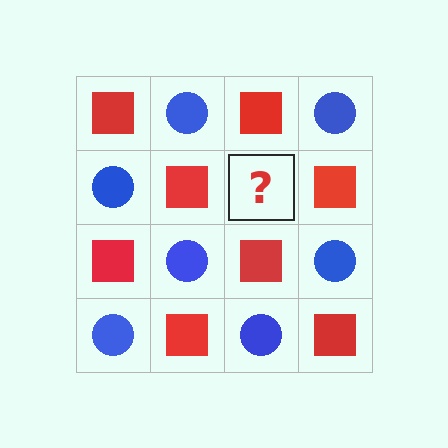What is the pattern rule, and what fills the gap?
The rule is that it alternates red square and blue circle in a checkerboard pattern. The gap should be filled with a blue circle.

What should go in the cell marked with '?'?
The missing cell should contain a blue circle.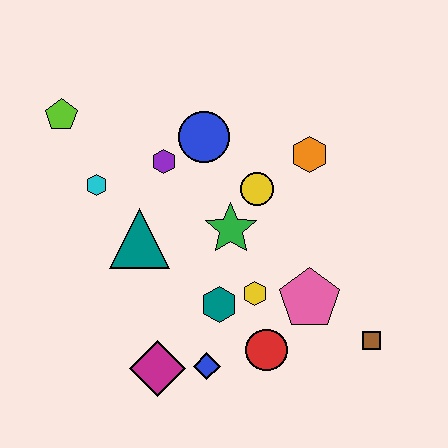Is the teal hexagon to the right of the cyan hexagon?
Yes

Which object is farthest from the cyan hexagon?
The brown square is farthest from the cyan hexagon.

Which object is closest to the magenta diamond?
The blue diamond is closest to the magenta diamond.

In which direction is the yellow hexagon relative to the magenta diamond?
The yellow hexagon is to the right of the magenta diamond.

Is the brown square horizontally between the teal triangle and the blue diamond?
No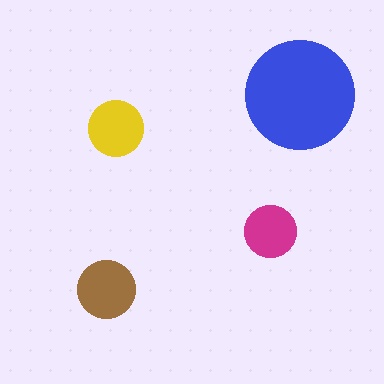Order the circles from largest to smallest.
the blue one, the brown one, the yellow one, the magenta one.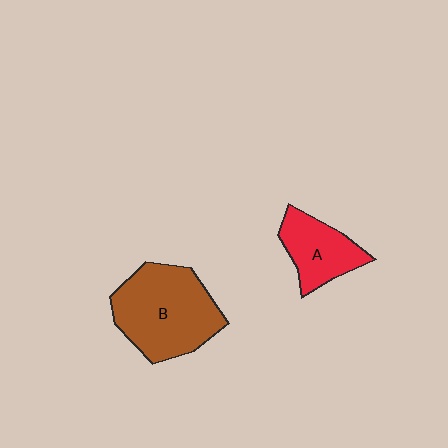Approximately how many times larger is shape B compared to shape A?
Approximately 1.8 times.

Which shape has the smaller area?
Shape A (red).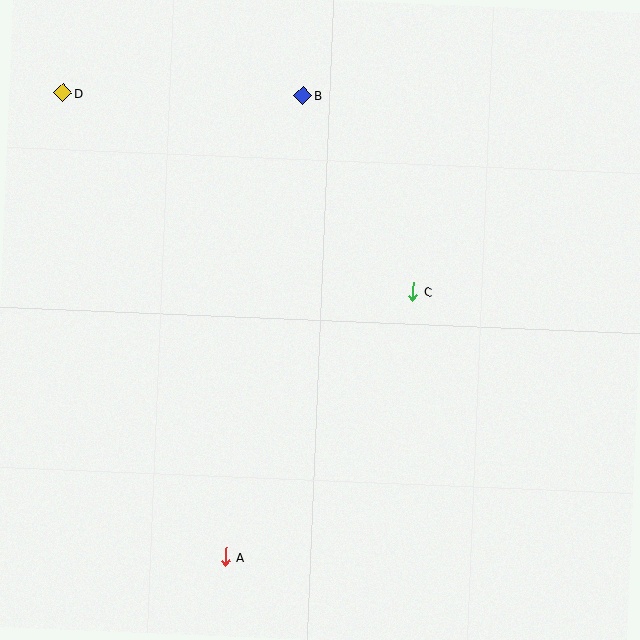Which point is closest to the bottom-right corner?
Point C is closest to the bottom-right corner.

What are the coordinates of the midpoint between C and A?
The midpoint between C and A is at (319, 424).